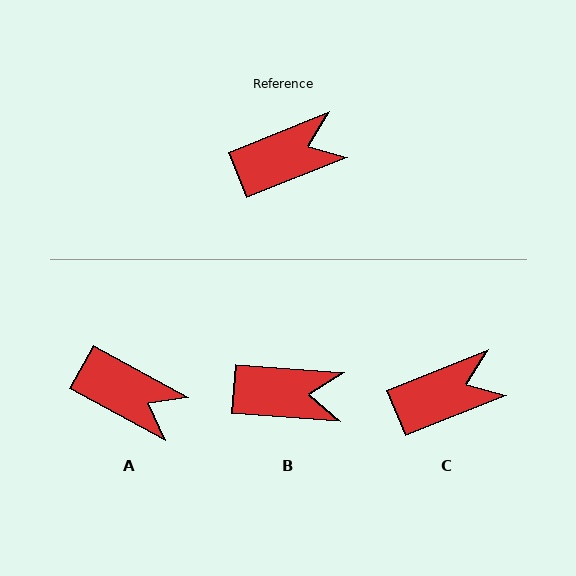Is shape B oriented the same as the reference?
No, it is off by about 26 degrees.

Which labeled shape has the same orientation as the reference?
C.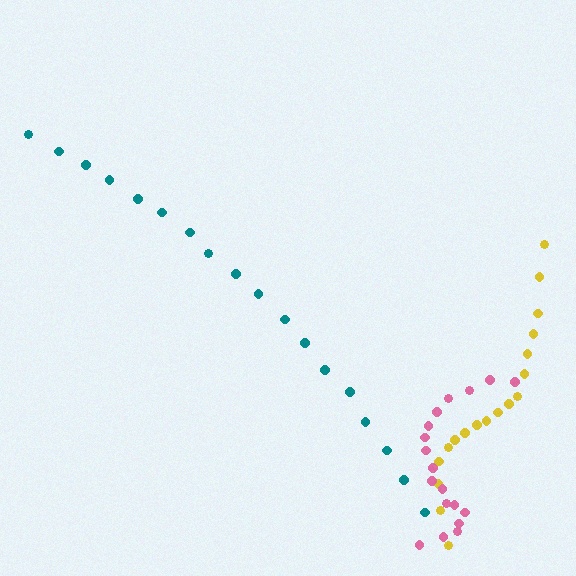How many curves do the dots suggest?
There are 3 distinct paths.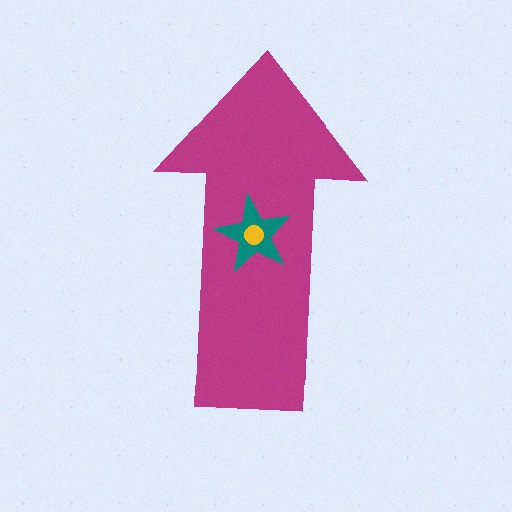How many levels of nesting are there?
3.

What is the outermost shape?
The magenta arrow.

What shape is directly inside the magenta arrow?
The teal star.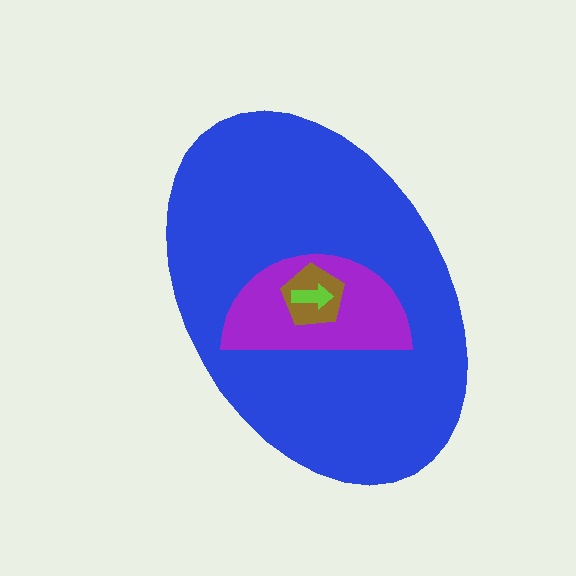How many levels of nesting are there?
4.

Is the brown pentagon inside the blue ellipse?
Yes.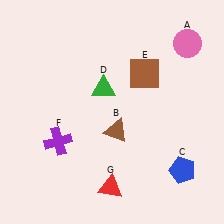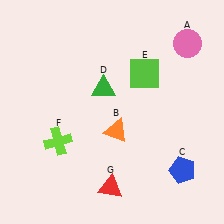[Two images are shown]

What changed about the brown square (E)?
In Image 1, E is brown. In Image 2, it changed to lime.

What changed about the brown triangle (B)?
In Image 1, B is brown. In Image 2, it changed to orange.